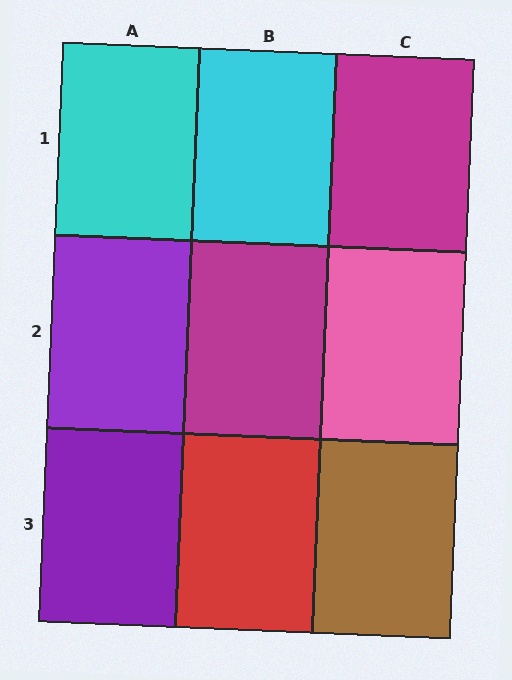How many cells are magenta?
2 cells are magenta.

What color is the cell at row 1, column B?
Cyan.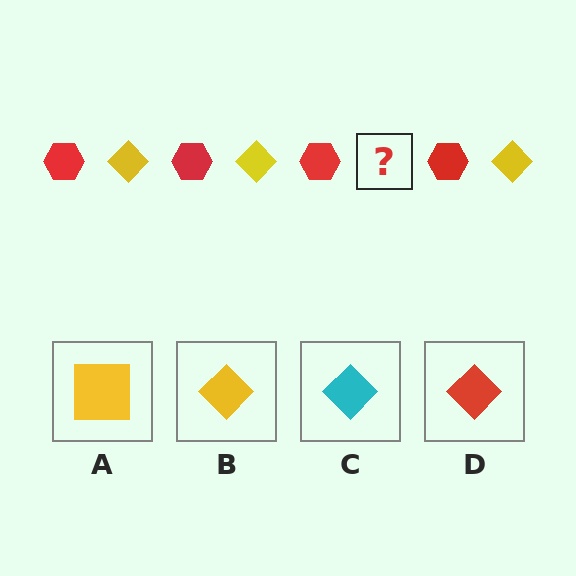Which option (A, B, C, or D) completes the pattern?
B.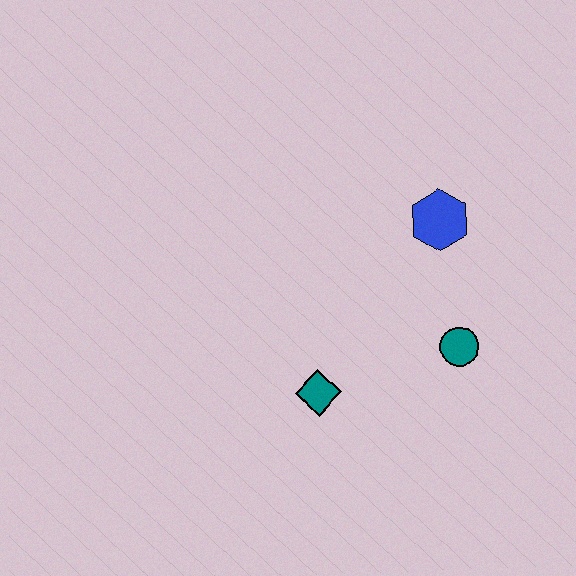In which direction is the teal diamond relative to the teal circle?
The teal diamond is to the left of the teal circle.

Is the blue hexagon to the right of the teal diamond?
Yes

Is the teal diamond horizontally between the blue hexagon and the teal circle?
No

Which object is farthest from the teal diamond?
The blue hexagon is farthest from the teal diamond.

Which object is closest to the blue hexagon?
The teal circle is closest to the blue hexagon.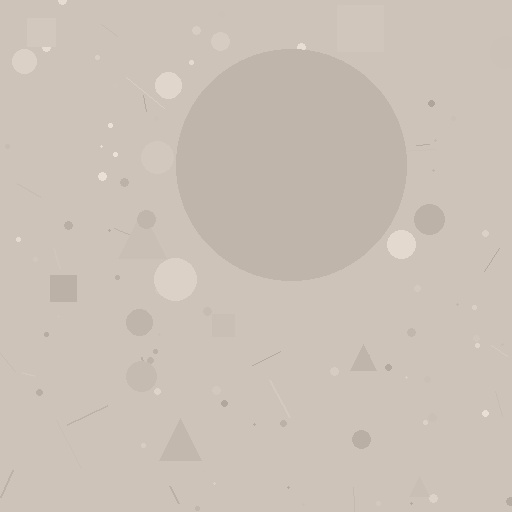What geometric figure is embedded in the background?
A circle is embedded in the background.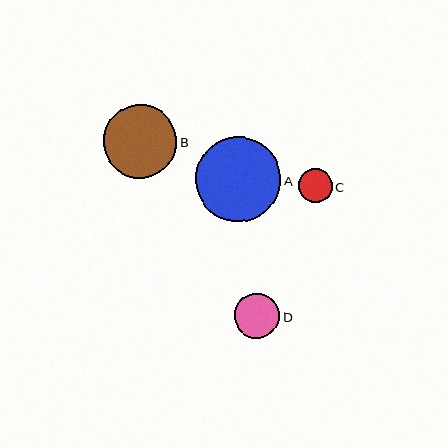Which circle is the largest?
Circle A is the largest with a size of approximately 86 pixels.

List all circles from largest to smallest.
From largest to smallest: A, B, D, C.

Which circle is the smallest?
Circle C is the smallest with a size of approximately 34 pixels.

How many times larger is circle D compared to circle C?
Circle D is approximately 1.3 times the size of circle C.